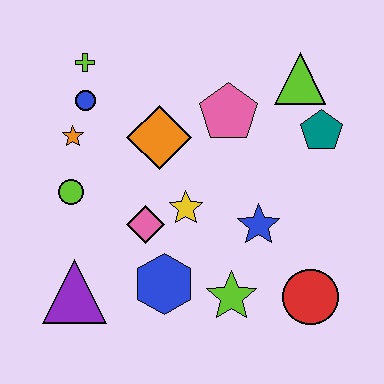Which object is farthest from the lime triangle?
The purple triangle is farthest from the lime triangle.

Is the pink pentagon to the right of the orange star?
Yes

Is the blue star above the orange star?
No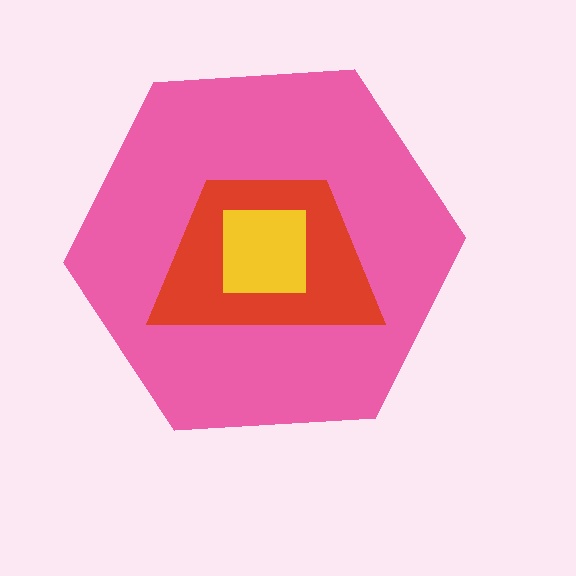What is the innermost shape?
The yellow square.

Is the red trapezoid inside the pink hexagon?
Yes.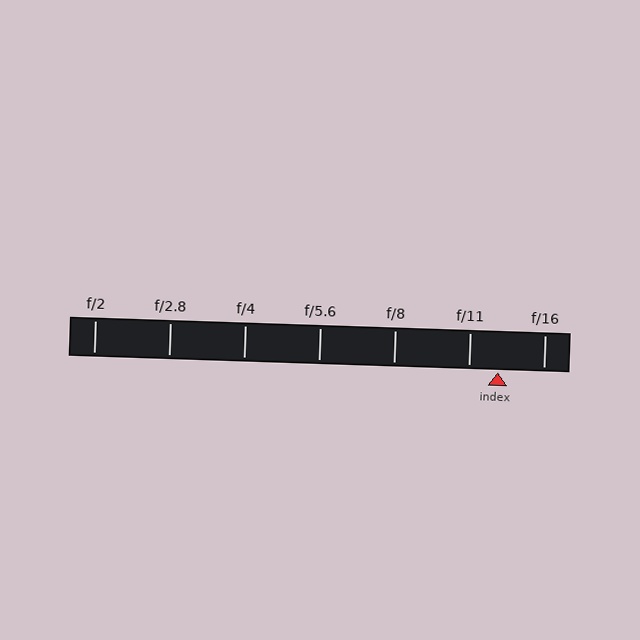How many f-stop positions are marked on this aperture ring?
There are 7 f-stop positions marked.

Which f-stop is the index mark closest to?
The index mark is closest to f/11.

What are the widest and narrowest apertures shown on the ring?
The widest aperture shown is f/2 and the narrowest is f/16.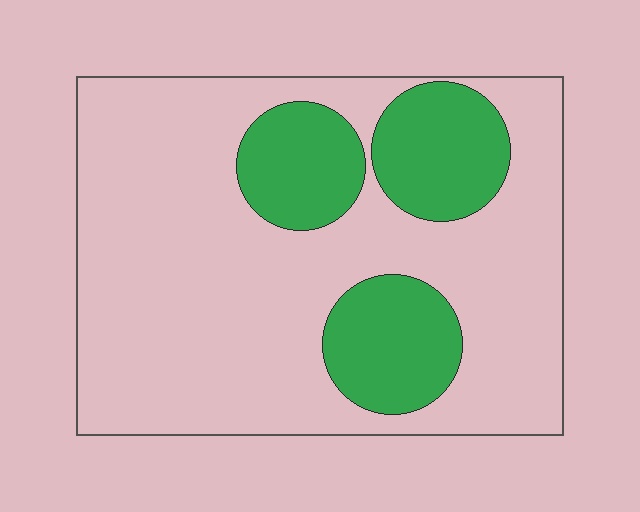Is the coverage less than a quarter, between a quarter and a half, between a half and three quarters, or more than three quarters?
Between a quarter and a half.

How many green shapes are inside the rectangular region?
3.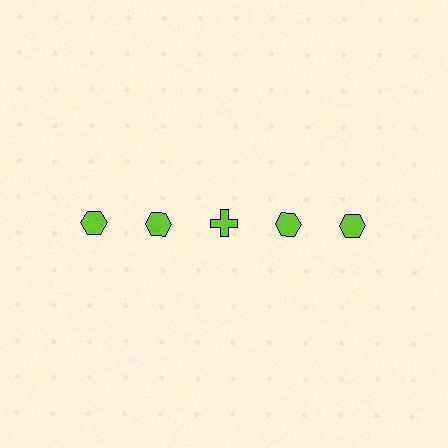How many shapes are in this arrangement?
There are 5 shapes arranged in a grid pattern.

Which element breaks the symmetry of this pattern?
The lime cross in the top row, center column breaks the symmetry. All other shapes are lime hexagons.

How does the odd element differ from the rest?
It has a different shape: cross instead of hexagon.